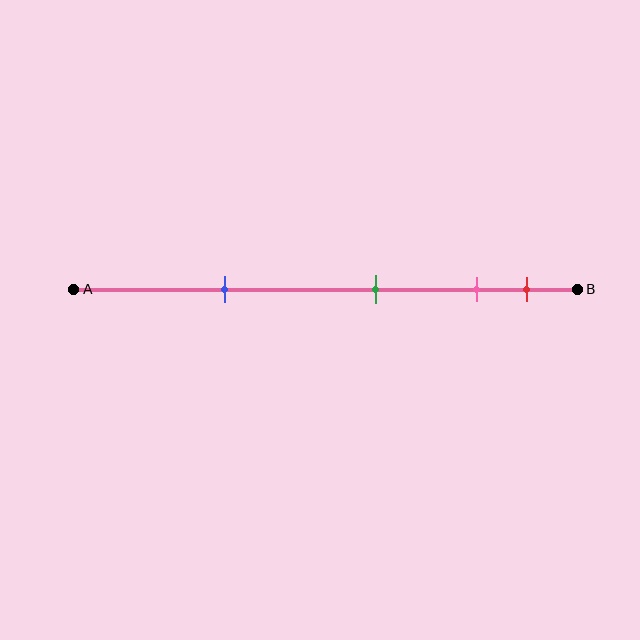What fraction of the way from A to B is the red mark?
The red mark is approximately 90% (0.9) of the way from A to B.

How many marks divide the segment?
There are 4 marks dividing the segment.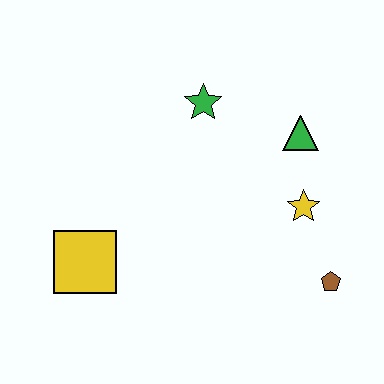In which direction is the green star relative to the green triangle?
The green star is to the left of the green triangle.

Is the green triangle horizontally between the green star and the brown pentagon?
Yes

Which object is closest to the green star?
The green triangle is closest to the green star.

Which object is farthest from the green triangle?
The yellow square is farthest from the green triangle.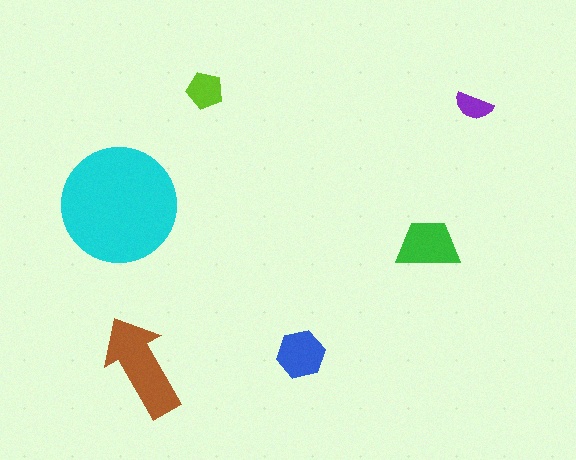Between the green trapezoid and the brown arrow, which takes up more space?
The brown arrow.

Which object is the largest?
The cyan circle.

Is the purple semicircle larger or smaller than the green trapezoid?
Smaller.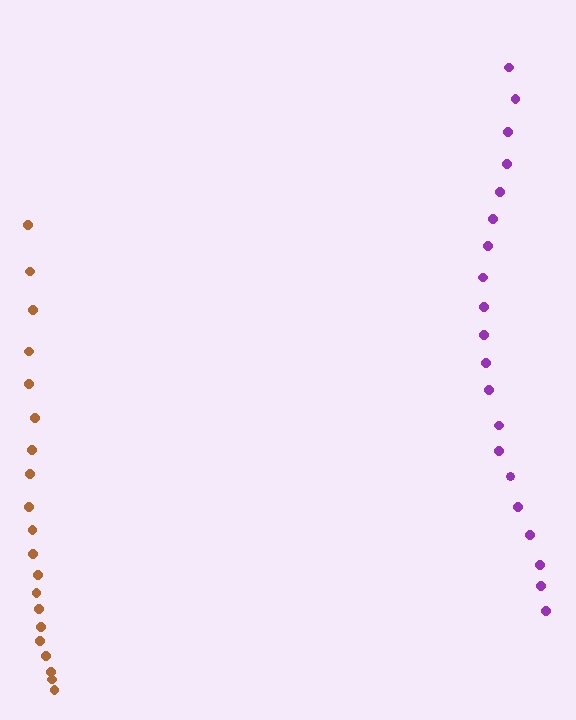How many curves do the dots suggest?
There are 2 distinct paths.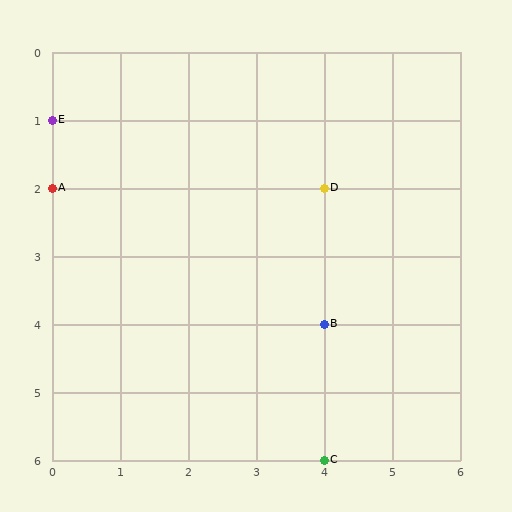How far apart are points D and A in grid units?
Points D and A are 4 columns apart.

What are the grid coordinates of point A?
Point A is at grid coordinates (0, 2).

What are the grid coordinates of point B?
Point B is at grid coordinates (4, 4).